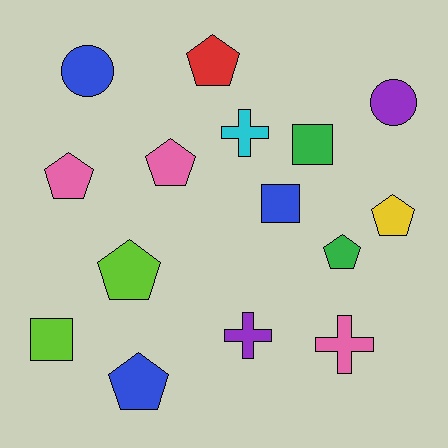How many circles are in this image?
There are 2 circles.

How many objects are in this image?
There are 15 objects.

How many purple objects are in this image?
There are 2 purple objects.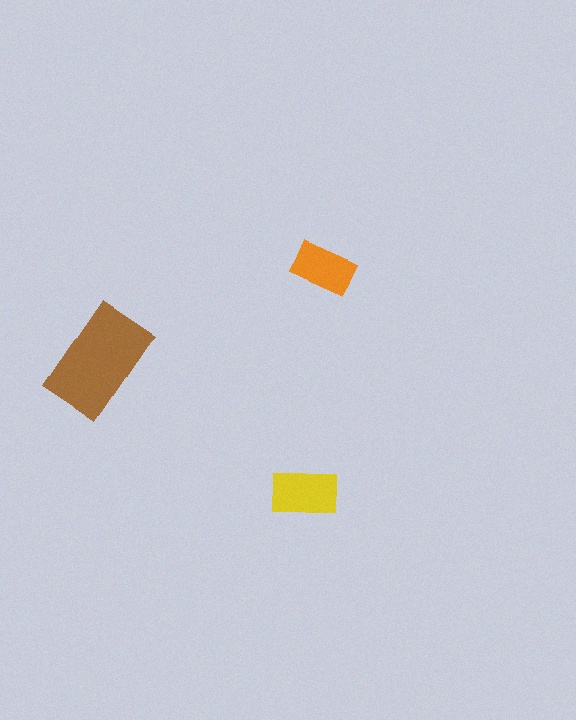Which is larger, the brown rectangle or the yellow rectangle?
The brown one.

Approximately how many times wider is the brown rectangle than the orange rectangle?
About 2 times wider.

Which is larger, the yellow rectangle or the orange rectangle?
The yellow one.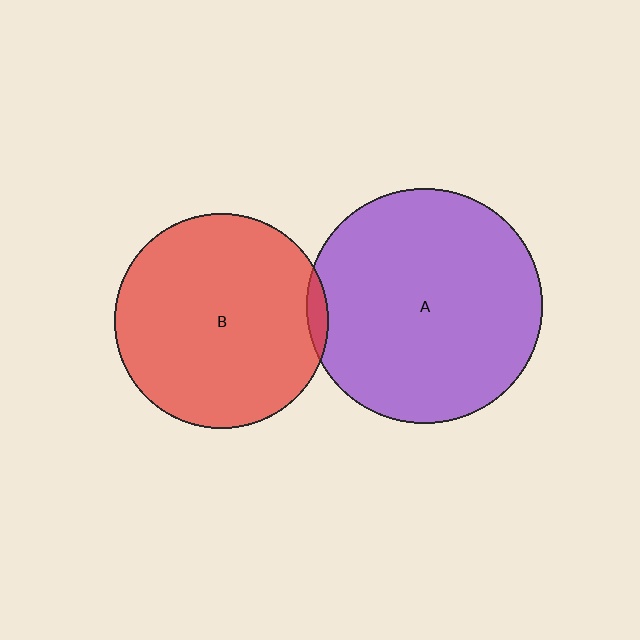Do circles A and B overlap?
Yes.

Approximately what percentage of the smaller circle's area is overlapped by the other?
Approximately 5%.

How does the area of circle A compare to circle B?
Approximately 1.2 times.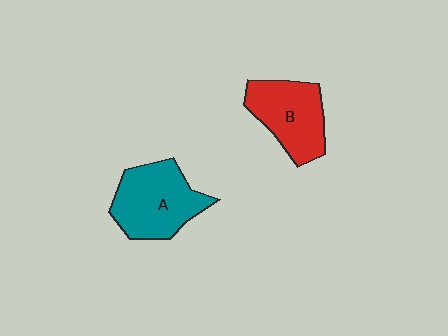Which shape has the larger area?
Shape A (teal).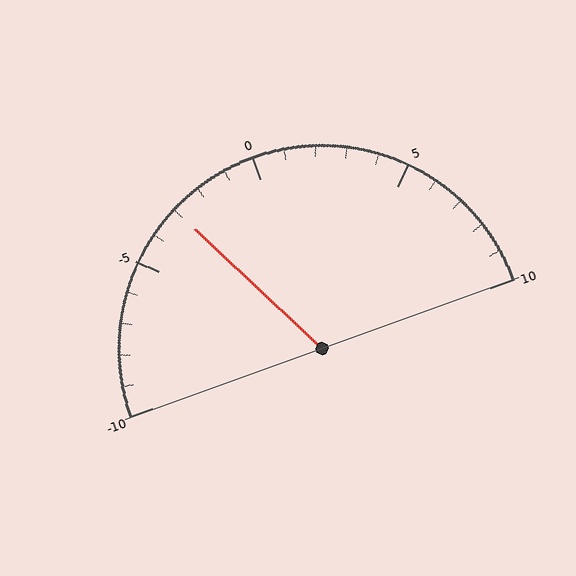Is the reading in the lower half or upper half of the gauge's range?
The reading is in the lower half of the range (-10 to 10).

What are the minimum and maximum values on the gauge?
The gauge ranges from -10 to 10.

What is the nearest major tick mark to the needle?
The nearest major tick mark is -5.